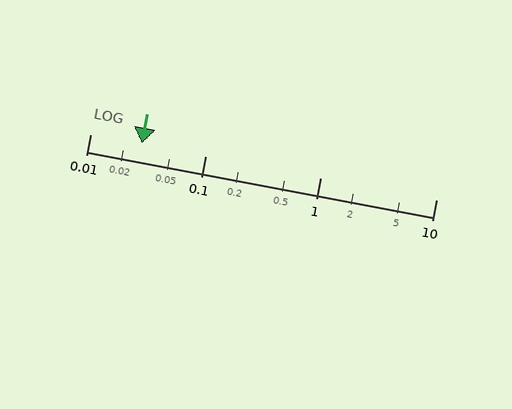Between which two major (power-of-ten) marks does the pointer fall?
The pointer is between 0.01 and 0.1.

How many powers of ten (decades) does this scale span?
The scale spans 3 decades, from 0.01 to 10.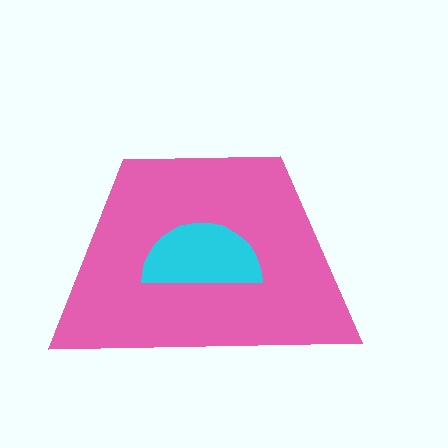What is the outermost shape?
The pink trapezoid.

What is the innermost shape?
The cyan semicircle.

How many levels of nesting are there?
2.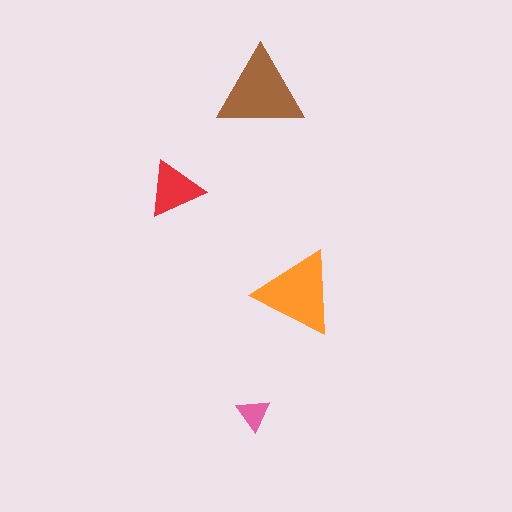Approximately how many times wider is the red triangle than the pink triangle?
About 1.5 times wider.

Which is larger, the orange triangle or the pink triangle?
The orange one.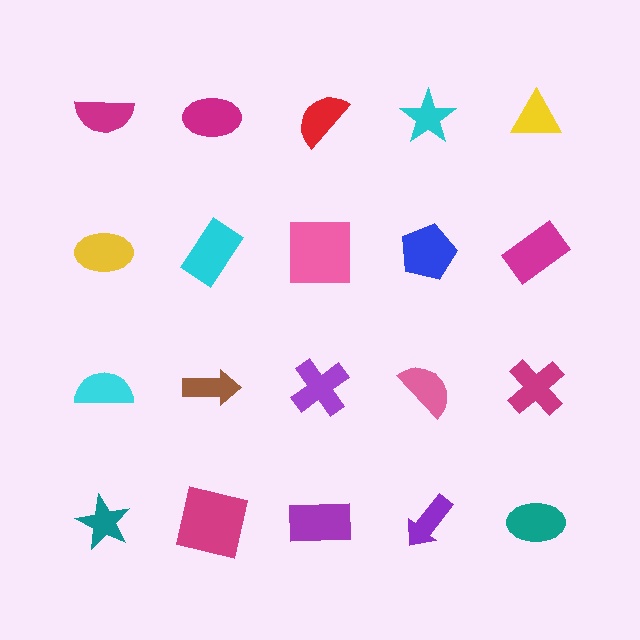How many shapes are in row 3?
5 shapes.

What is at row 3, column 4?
A pink semicircle.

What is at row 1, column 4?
A cyan star.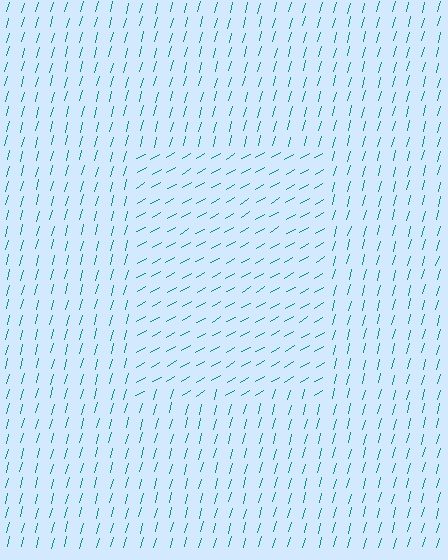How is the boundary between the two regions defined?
The boundary is defined purely by a change in line orientation (approximately 45 degrees difference). All lines are the same color and thickness.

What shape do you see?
I see a rectangle.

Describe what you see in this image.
The image is filled with small teal line segments. A rectangle region in the image has lines oriented differently from the surrounding lines, creating a visible texture boundary.